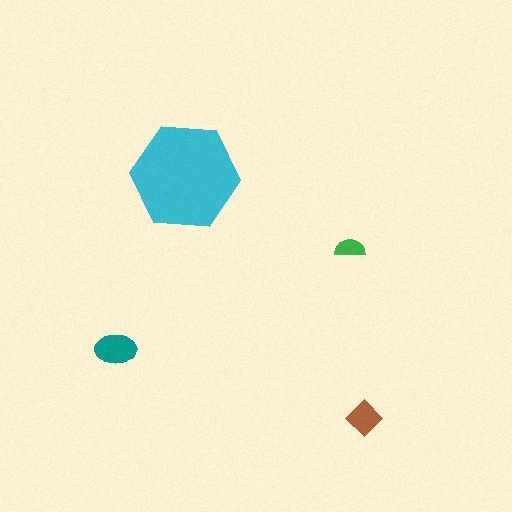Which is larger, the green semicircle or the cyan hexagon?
The cyan hexagon.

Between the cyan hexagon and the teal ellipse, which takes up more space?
The cyan hexagon.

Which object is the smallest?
The green semicircle.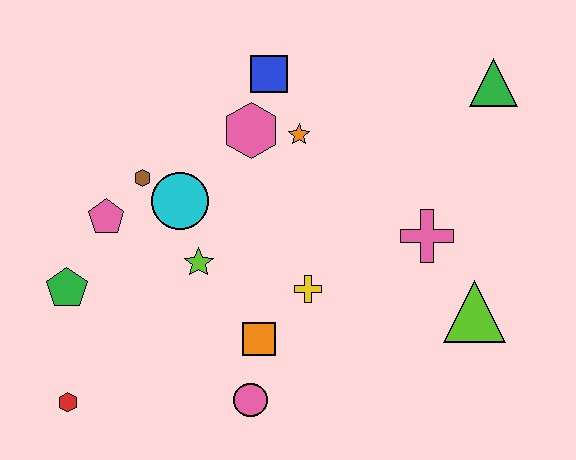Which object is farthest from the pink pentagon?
The green triangle is farthest from the pink pentagon.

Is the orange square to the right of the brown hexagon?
Yes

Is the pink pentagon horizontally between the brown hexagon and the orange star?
No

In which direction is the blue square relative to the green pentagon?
The blue square is above the green pentagon.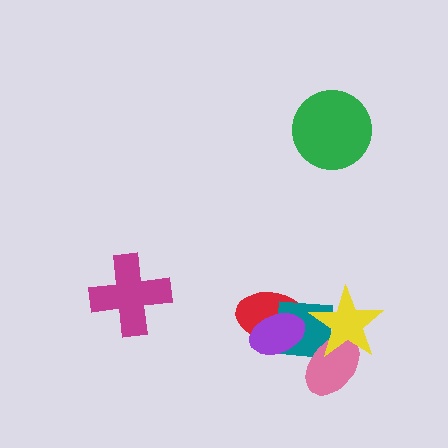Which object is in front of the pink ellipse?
The yellow star is in front of the pink ellipse.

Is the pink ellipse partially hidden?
Yes, it is partially covered by another shape.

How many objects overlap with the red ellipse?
2 objects overlap with the red ellipse.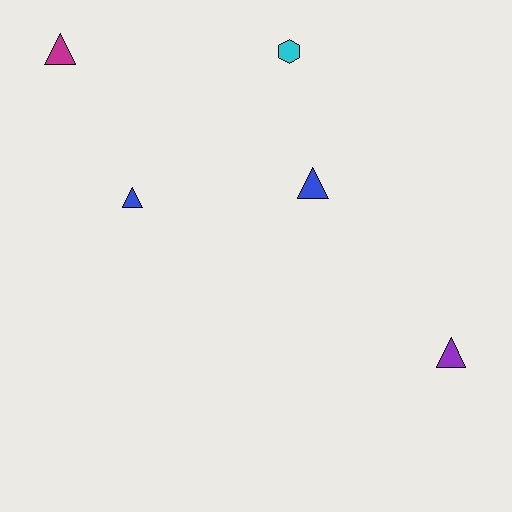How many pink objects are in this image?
There are no pink objects.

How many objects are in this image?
There are 5 objects.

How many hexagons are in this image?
There is 1 hexagon.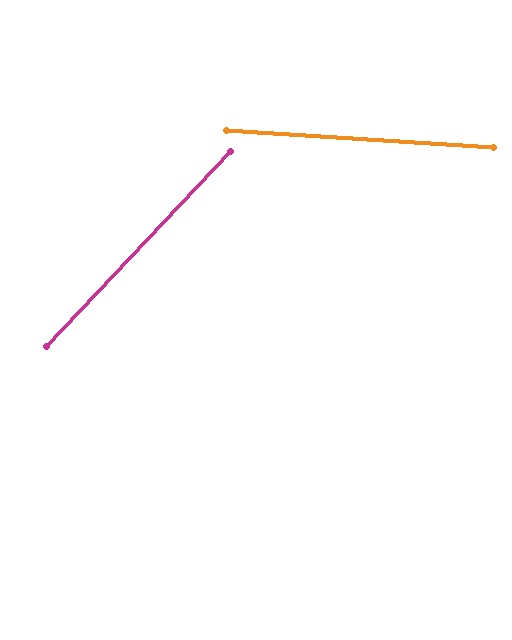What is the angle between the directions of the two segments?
Approximately 50 degrees.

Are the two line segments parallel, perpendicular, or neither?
Neither parallel nor perpendicular — they differ by about 50°.